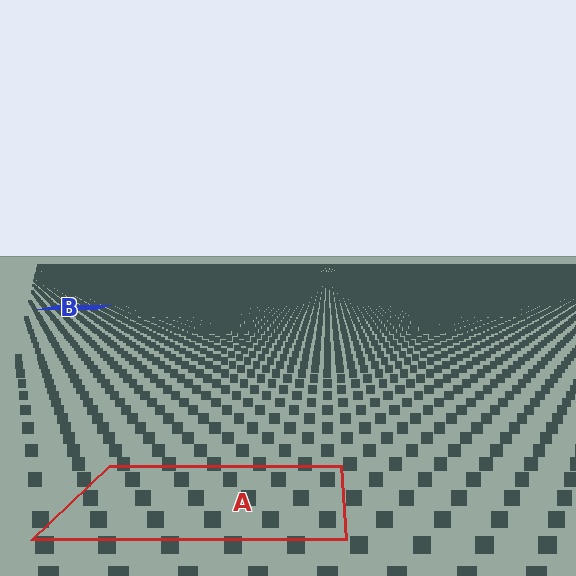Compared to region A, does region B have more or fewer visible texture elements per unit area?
Region B has more texture elements per unit area — they are packed more densely because it is farther away.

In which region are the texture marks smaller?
The texture marks are smaller in region B, because it is farther away.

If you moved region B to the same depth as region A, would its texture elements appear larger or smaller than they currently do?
They would appear larger. At a closer depth, the same texture elements are projected at a bigger on-screen size.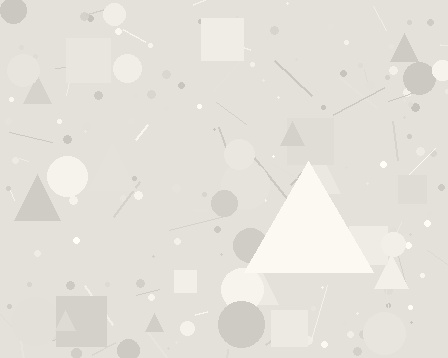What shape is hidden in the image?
A triangle is hidden in the image.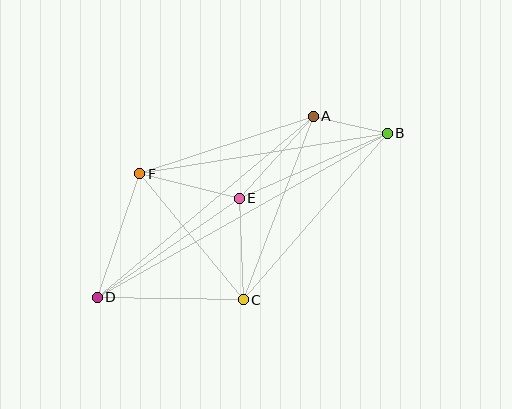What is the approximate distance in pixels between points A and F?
The distance between A and F is approximately 183 pixels.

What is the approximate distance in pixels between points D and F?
The distance between D and F is approximately 131 pixels.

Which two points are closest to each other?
Points A and B are closest to each other.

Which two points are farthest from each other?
Points B and D are farthest from each other.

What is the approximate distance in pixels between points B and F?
The distance between B and F is approximately 251 pixels.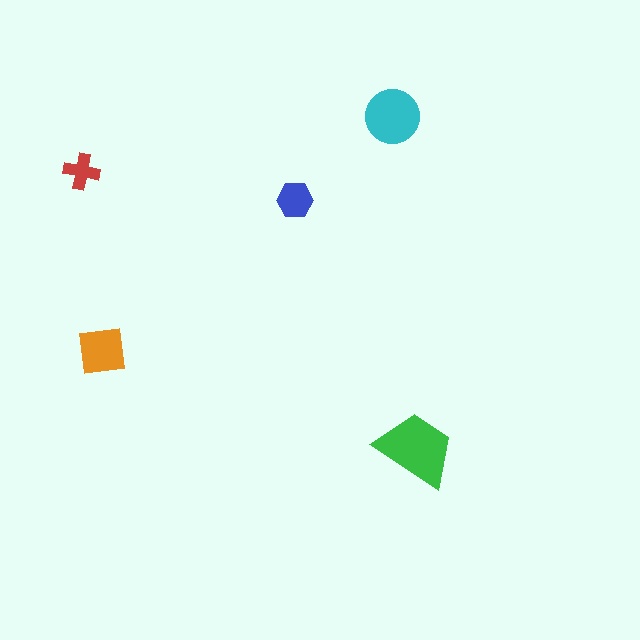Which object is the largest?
The green trapezoid.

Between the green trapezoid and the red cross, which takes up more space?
The green trapezoid.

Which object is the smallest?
The red cross.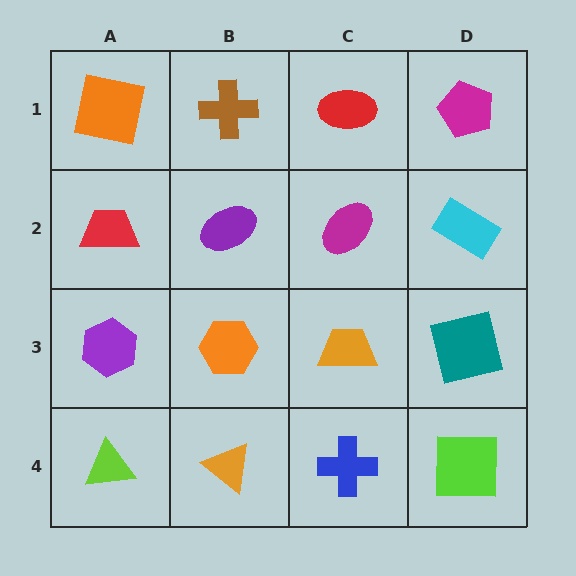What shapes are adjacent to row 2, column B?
A brown cross (row 1, column B), an orange hexagon (row 3, column B), a red trapezoid (row 2, column A), a magenta ellipse (row 2, column C).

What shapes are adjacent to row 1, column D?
A cyan rectangle (row 2, column D), a red ellipse (row 1, column C).